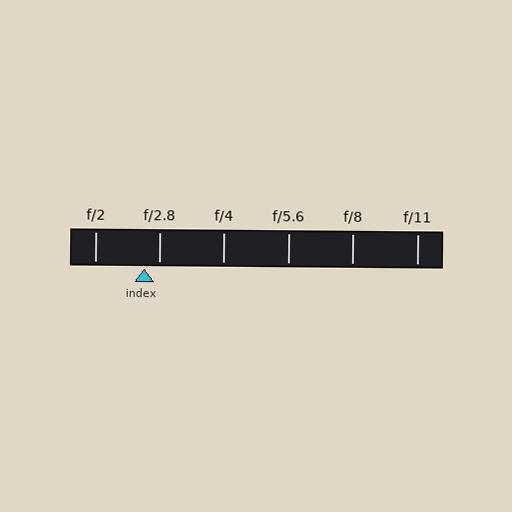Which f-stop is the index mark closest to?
The index mark is closest to f/2.8.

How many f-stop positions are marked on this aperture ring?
There are 6 f-stop positions marked.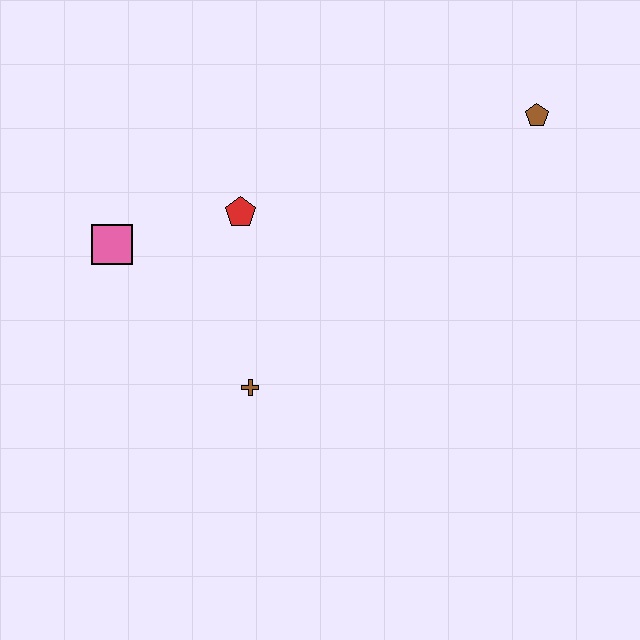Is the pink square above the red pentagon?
No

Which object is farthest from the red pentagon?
The brown pentagon is farthest from the red pentagon.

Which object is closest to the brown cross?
The red pentagon is closest to the brown cross.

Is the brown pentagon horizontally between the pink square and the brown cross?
No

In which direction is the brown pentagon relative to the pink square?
The brown pentagon is to the right of the pink square.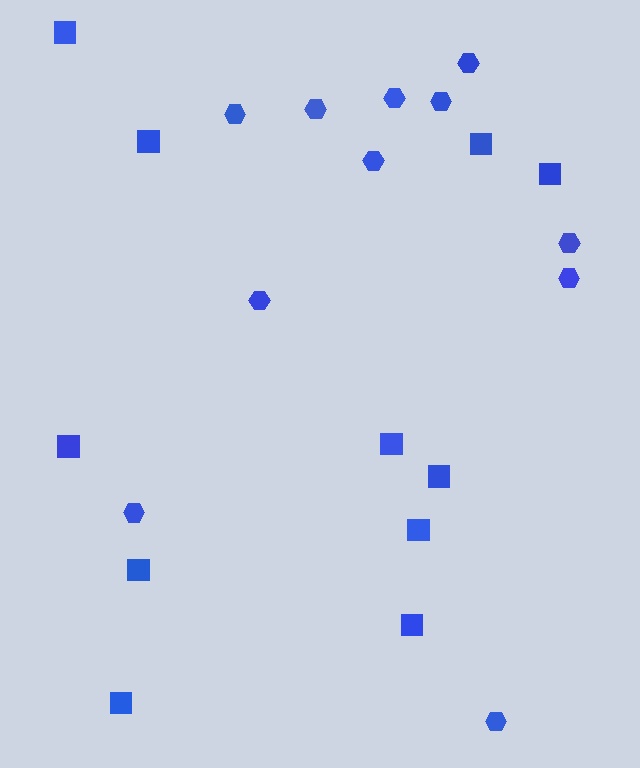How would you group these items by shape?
There are 2 groups: one group of hexagons (11) and one group of squares (11).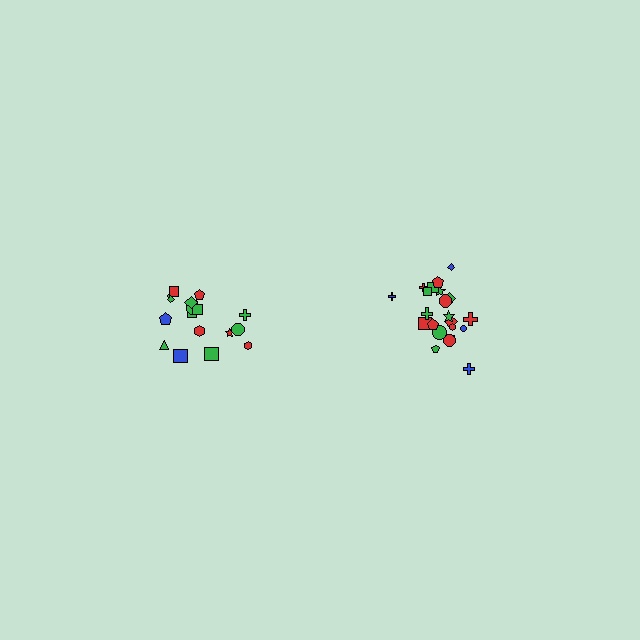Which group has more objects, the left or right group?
The right group.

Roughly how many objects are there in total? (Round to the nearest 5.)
Roughly 40 objects in total.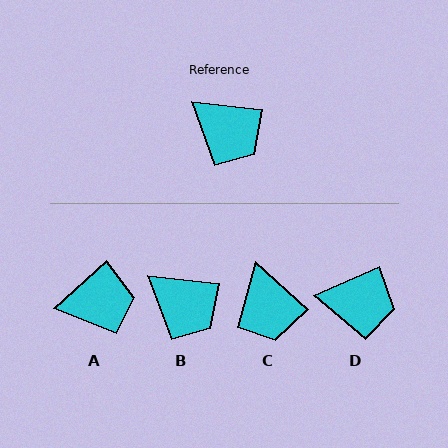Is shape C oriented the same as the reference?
No, it is off by about 36 degrees.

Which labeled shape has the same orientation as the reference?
B.